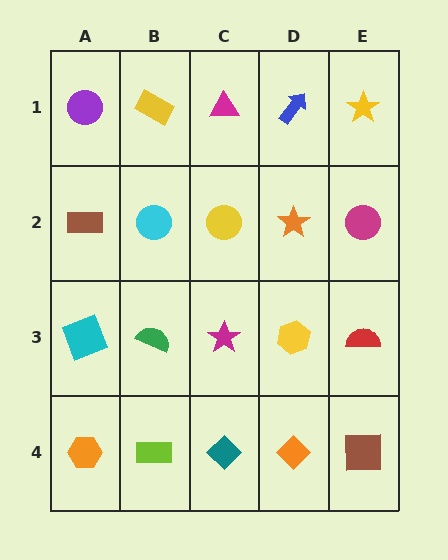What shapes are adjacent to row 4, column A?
A cyan square (row 3, column A), a lime rectangle (row 4, column B).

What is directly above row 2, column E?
A yellow star.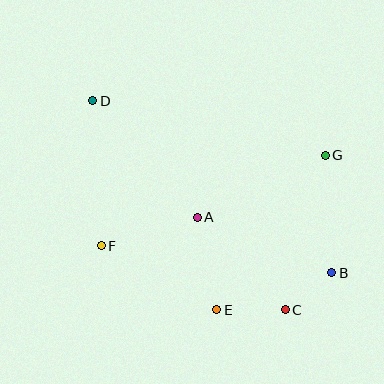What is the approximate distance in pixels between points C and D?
The distance between C and D is approximately 284 pixels.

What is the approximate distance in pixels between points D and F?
The distance between D and F is approximately 145 pixels.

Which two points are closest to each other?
Points B and C are closest to each other.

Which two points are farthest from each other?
Points B and D are farthest from each other.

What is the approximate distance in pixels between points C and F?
The distance between C and F is approximately 195 pixels.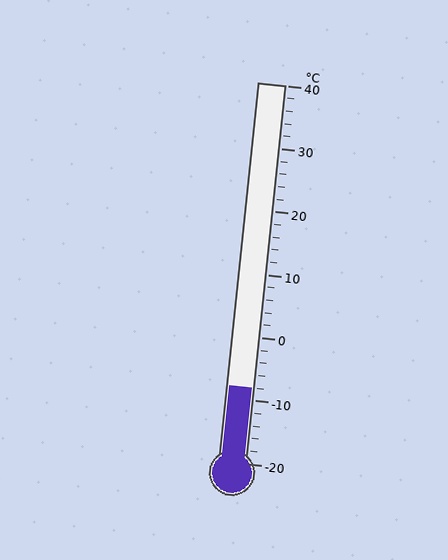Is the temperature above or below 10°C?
The temperature is below 10°C.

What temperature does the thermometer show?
The thermometer shows approximately -8°C.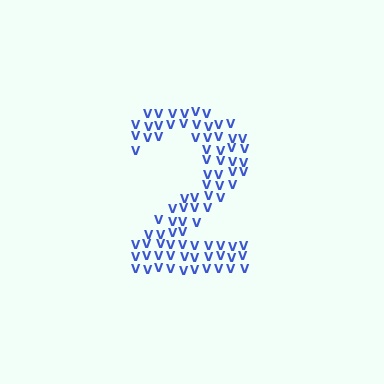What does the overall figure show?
The overall figure shows the digit 2.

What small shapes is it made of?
It is made of small letter V's.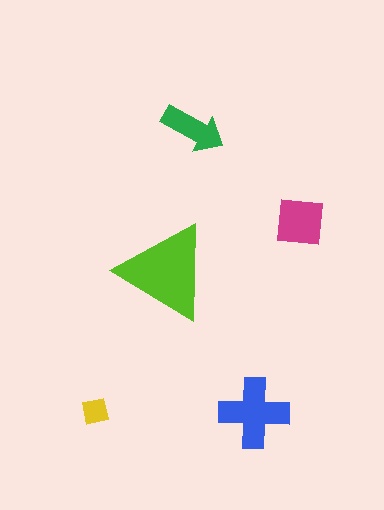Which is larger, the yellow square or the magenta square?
The magenta square.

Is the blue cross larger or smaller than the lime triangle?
Smaller.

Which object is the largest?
The lime triangle.